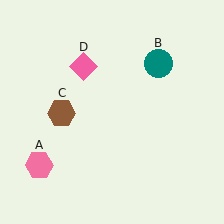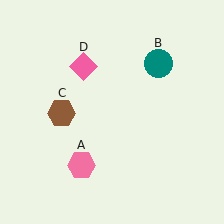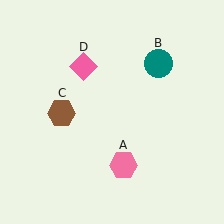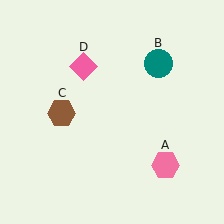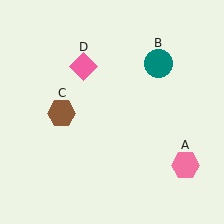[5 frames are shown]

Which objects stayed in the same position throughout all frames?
Teal circle (object B) and brown hexagon (object C) and pink diamond (object D) remained stationary.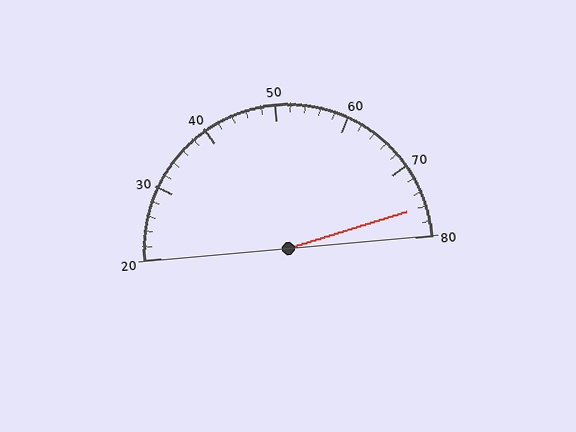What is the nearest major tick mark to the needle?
The nearest major tick mark is 80.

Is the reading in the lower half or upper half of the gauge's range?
The reading is in the upper half of the range (20 to 80).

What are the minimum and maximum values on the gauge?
The gauge ranges from 20 to 80.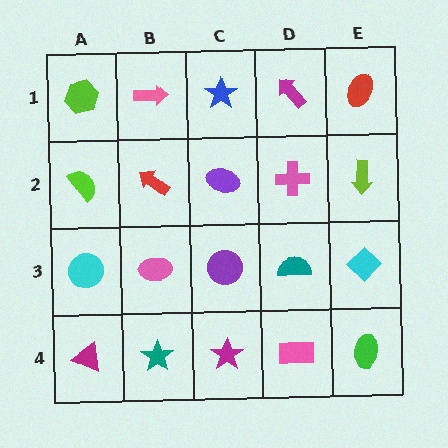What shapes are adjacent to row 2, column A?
A lime hexagon (row 1, column A), a cyan circle (row 3, column A), a red arrow (row 2, column B).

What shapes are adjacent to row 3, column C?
A purple ellipse (row 2, column C), a magenta star (row 4, column C), a pink ellipse (row 3, column B), a teal semicircle (row 3, column D).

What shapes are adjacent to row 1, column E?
A lime arrow (row 2, column E), a magenta arrow (row 1, column D).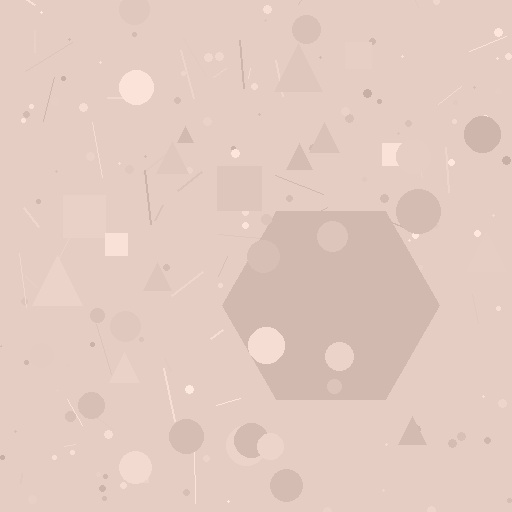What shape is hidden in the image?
A hexagon is hidden in the image.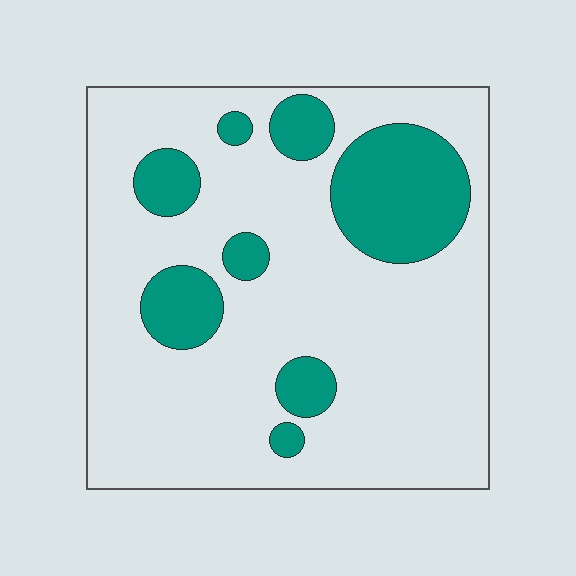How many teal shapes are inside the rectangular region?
8.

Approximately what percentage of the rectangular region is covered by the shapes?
Approximately 20%.